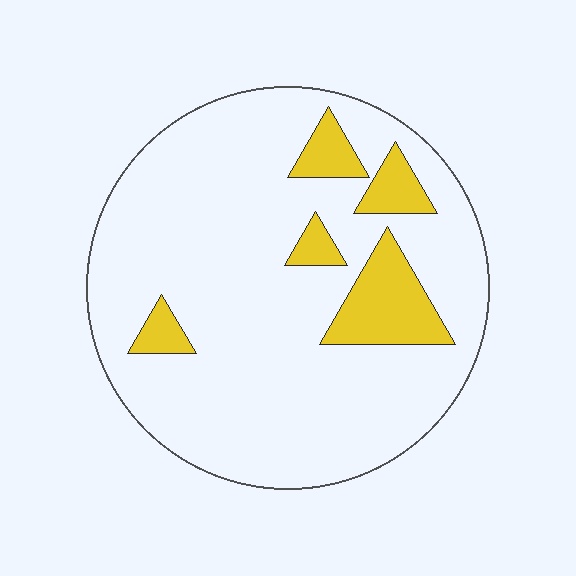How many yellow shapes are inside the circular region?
5.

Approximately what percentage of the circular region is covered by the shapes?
Approximately 15%.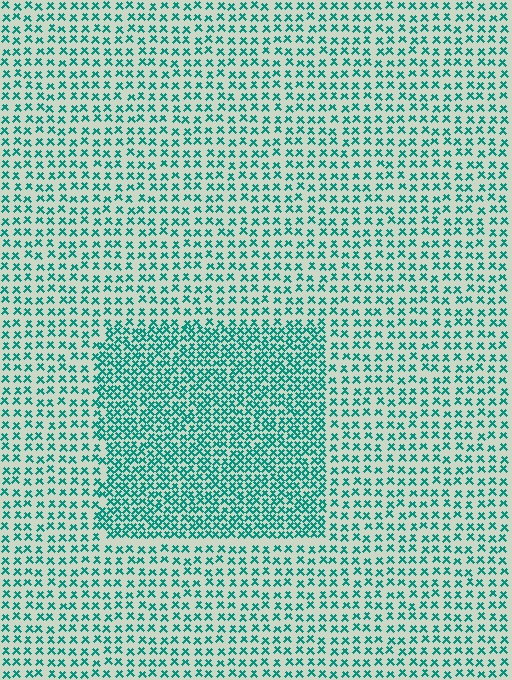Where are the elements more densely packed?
The elements are more densely packed inside the rectangle boundary.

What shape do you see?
I see a rectangle.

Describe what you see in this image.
The image contains small teal elements arranged at two different densities. A rectangle-shaped region is visible where the elements are more densely packed than the surrounding area.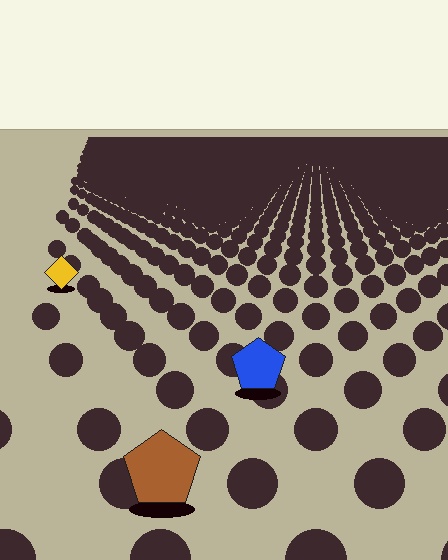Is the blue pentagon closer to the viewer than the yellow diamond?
Yes. The blue pentagon is closer — you can tell from the texture gradient: the ground texture is coarser near it.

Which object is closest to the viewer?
The brown pentagon is closest. The texture marks near it are larger and more spread out.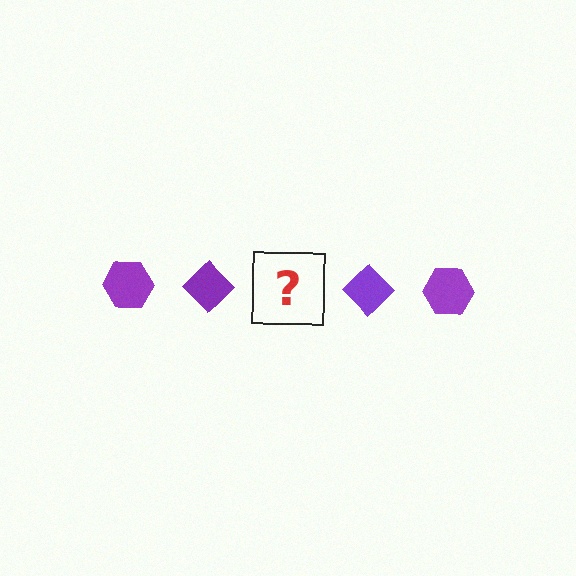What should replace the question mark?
The question mark should be replaced with a purple hexagon.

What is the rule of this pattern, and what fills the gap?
The rule is that the pattern cycles through hexagon, diamond shapes in purple. The gap should be filled with a purple hexagon.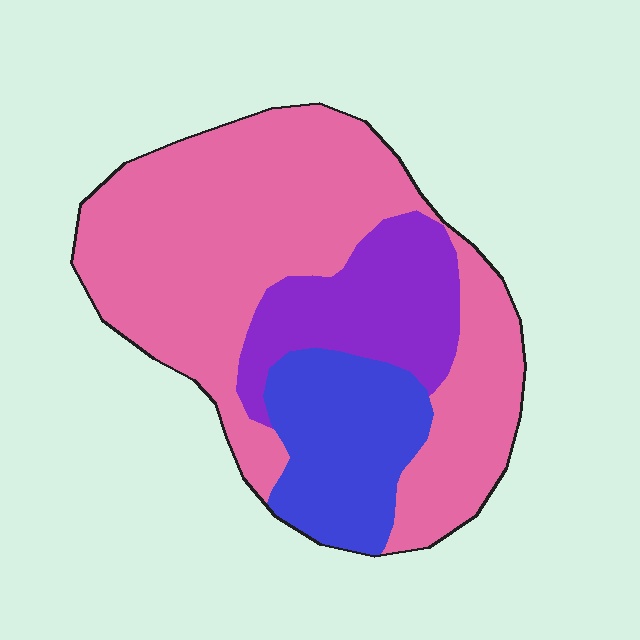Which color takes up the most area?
Pink, at roughly 65%.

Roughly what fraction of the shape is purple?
Purple covers roughly 20% of the shape.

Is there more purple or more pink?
Pink.